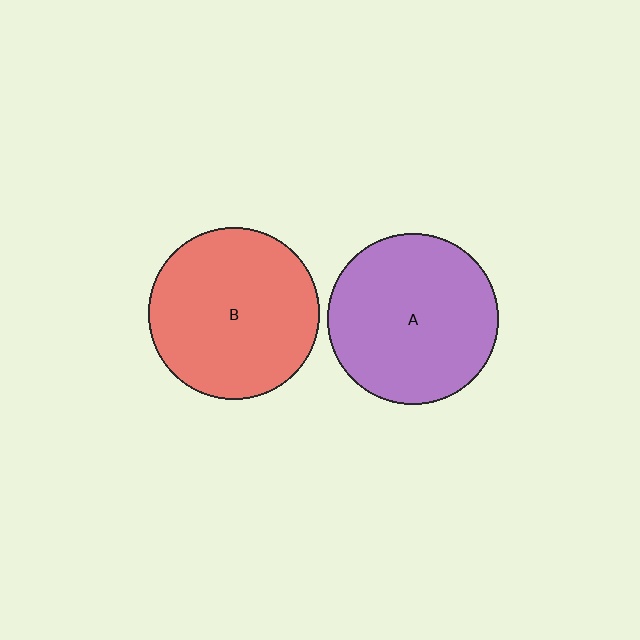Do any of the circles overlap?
No, none of the circles overlap.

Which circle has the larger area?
Circle B (red).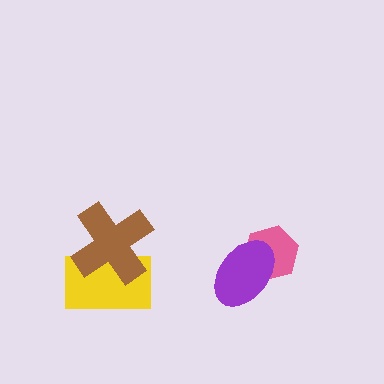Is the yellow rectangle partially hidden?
Yes, it is partially covered by another shape.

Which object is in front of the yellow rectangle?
The brown cross is in front of the yellow rectangle.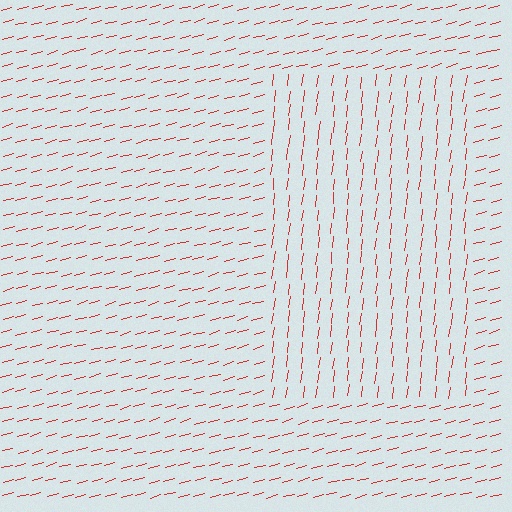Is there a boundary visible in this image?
Yes, there is a texture boundary formed by a change in line orientation.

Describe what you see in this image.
The image is filled with small red line segments. A rectangle region in the image has lines oriented differently from the surrounding lines, creating a visible texture boundary.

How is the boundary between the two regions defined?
The boundary is defined purely by a change in line orientation (approximately 67 degrees difference). All lines are the same color and thickness.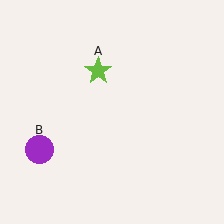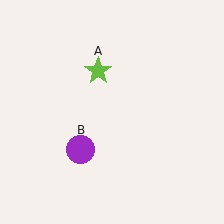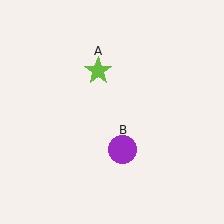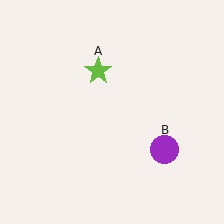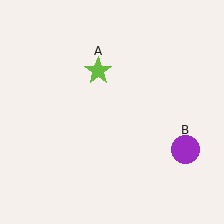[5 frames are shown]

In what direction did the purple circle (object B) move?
The purple circle (object B) moved right.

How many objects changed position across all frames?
1 object changed position: purple circle (object B).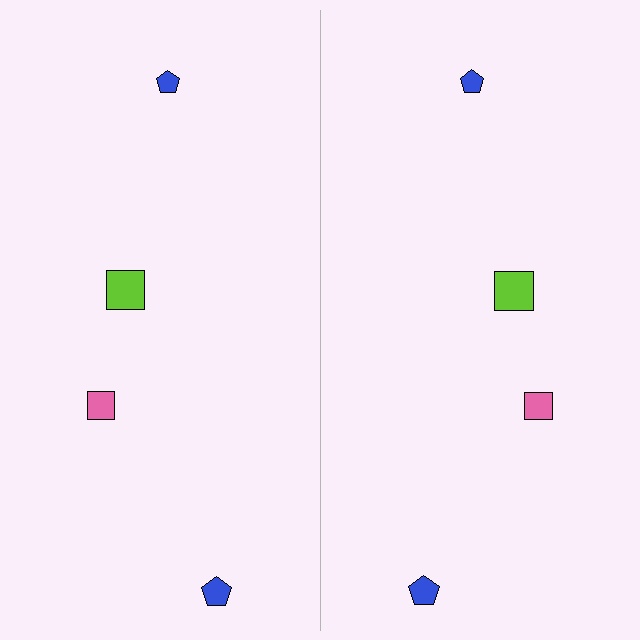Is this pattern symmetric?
Yes, this pattern has bilateral (reflection) symmetry.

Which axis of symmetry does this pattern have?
The pattern has a vertical axis of symmetry running through the center of the image.